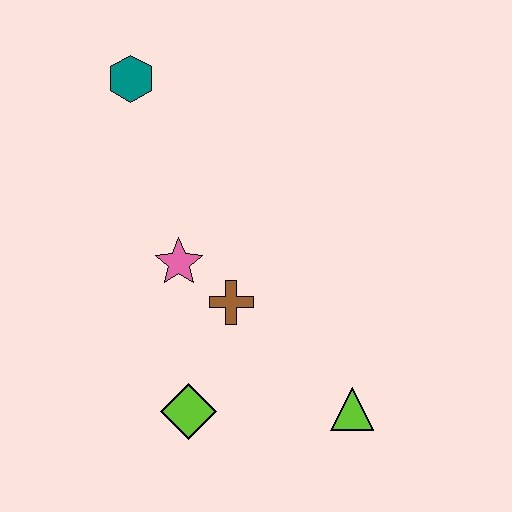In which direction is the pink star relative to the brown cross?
The pink star is to the left of the brown cross.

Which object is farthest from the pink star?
The lime triangle is farthest from the pink star.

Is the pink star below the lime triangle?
No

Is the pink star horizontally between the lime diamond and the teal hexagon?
Yes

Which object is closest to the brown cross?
The pink star is closest to the brown cross.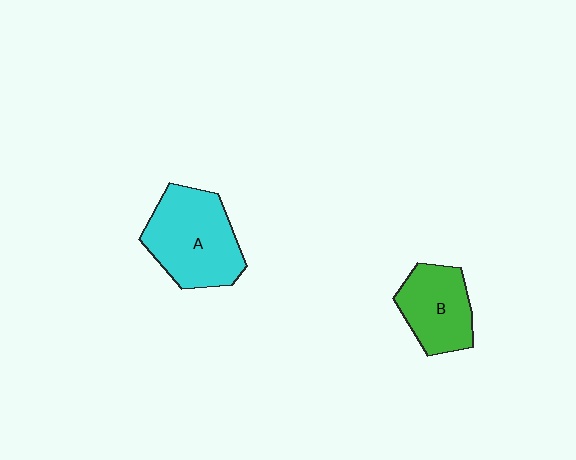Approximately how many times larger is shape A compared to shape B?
Approximately 1.4 times.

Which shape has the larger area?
Shape A (cyan).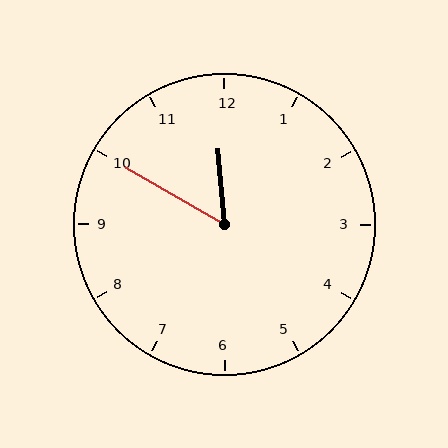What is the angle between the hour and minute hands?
Approximately 55 degrees.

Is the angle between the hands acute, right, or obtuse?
It is acute.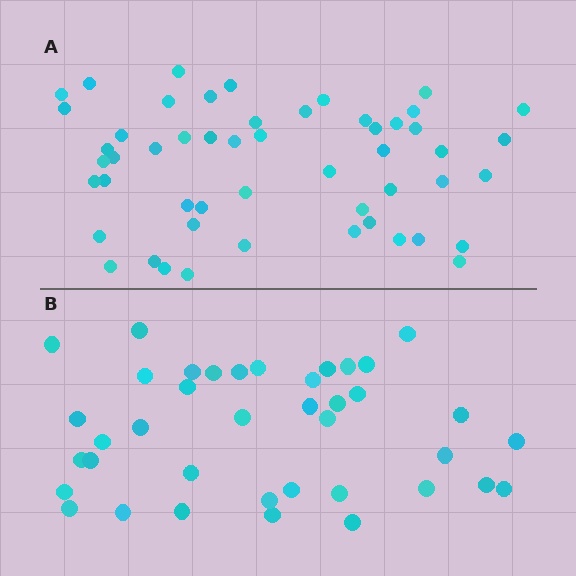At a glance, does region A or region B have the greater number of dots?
Region A (the top region) has more dots.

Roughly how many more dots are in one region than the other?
Region A has approximately 15 more dots than region B.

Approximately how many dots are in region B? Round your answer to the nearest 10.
About 40 dots. (The exact count is 39, which rounds to 40.)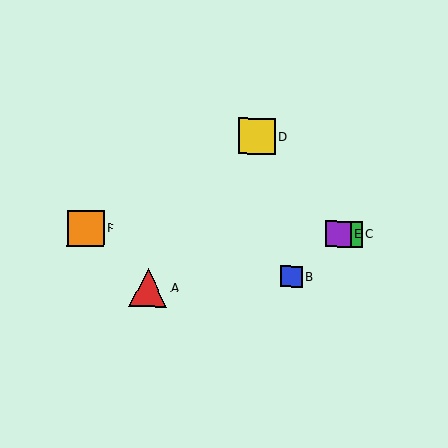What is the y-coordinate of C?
Object C is at y≈234.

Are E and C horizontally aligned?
Yes, both are at y≈234.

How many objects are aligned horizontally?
3 objects (C, E, F) are aligned horizontally.